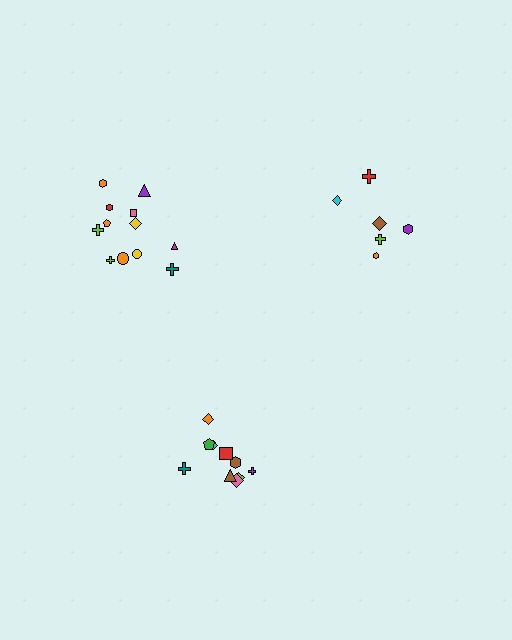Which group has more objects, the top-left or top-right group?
The top-left group.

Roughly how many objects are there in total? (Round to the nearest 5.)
Roughly 30 objects in total.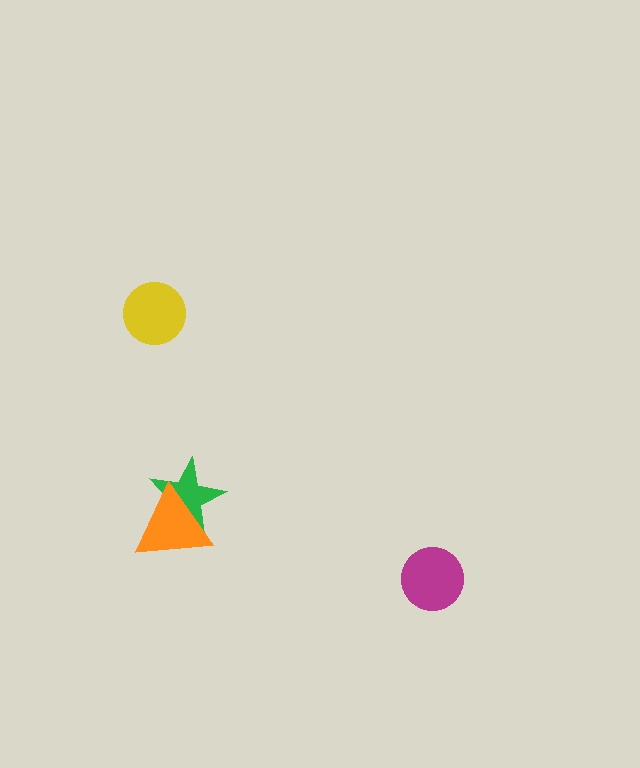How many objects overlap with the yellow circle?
0 objects overlap with the yellow circle.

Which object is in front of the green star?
The orange triangle is in front of the green star.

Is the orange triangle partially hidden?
No, no other shape covers it.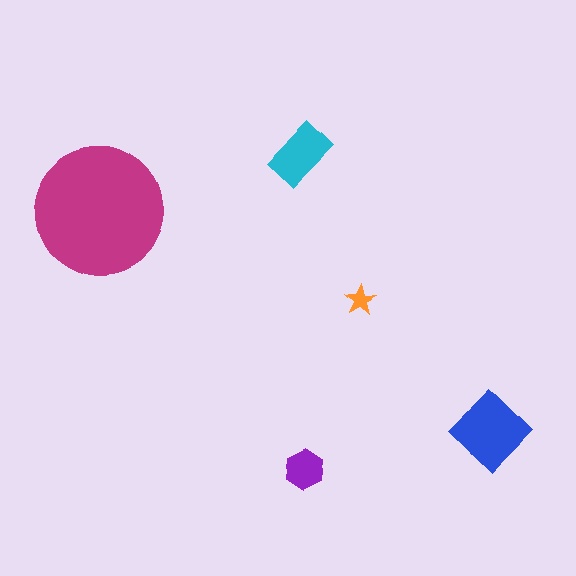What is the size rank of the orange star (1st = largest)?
5th.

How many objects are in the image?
There are 5 objects in the image.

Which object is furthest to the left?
The magenta circle is leftmost.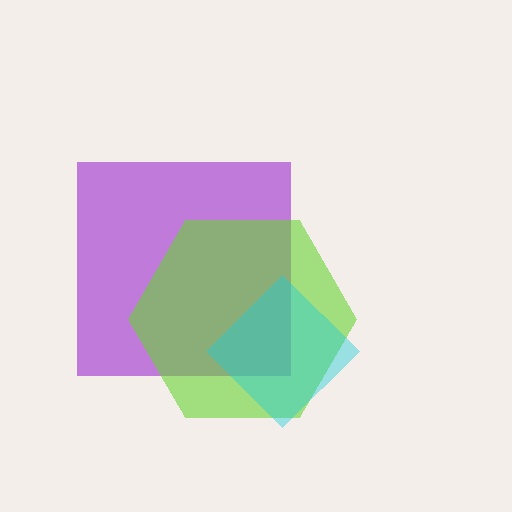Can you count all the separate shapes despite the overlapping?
Yes, there are 3 separate shapes.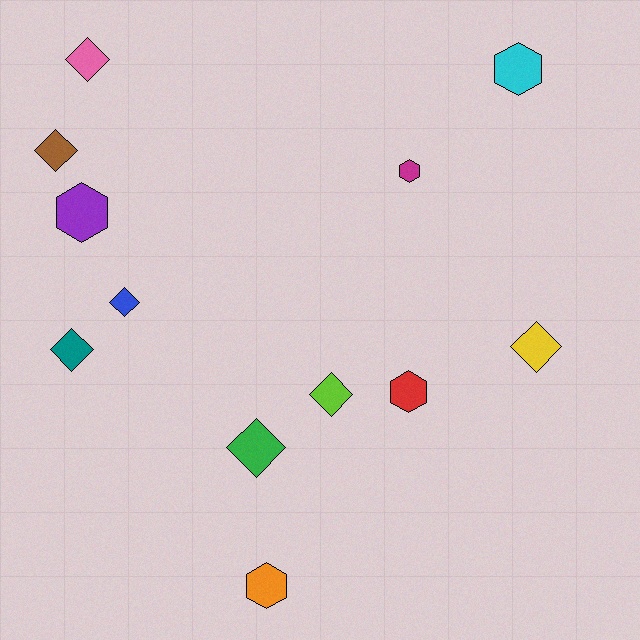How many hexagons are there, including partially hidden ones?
There are 5 hexagons.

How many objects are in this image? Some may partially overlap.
There are 12 objects.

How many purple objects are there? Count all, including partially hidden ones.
There is 1 purple object.